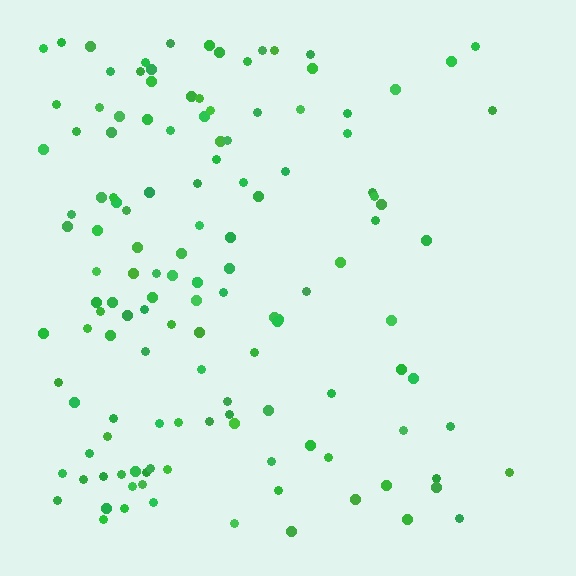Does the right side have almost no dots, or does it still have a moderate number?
Still a moderate number, just noticeably fewer than the left.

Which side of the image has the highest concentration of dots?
The left.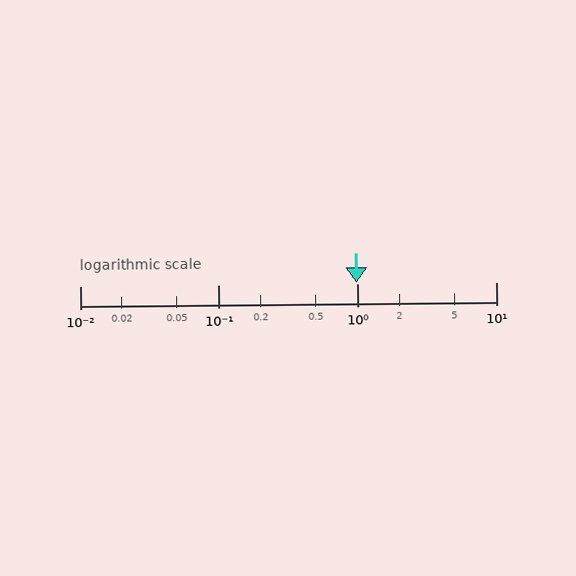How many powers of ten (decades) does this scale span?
The scale spans 3 decades, from 0.01 to 10.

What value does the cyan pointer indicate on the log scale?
The pointer indicates approximately 0.99.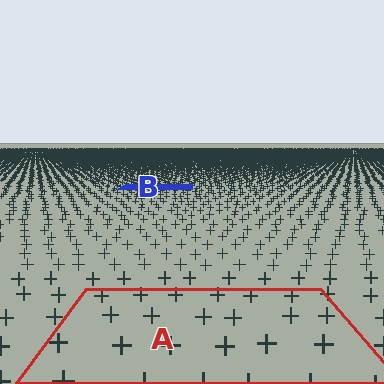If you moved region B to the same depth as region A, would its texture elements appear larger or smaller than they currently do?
They would appear larger. At a closer depth, the same texture elements are projected at a bigger on-screen size.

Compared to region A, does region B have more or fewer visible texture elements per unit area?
Region B has more texture elements per unit area — they are packed more densely because it is farther away.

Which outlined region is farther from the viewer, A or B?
Region B is farther from the viewer — the texture elements inside it appear smaller and more densely packed.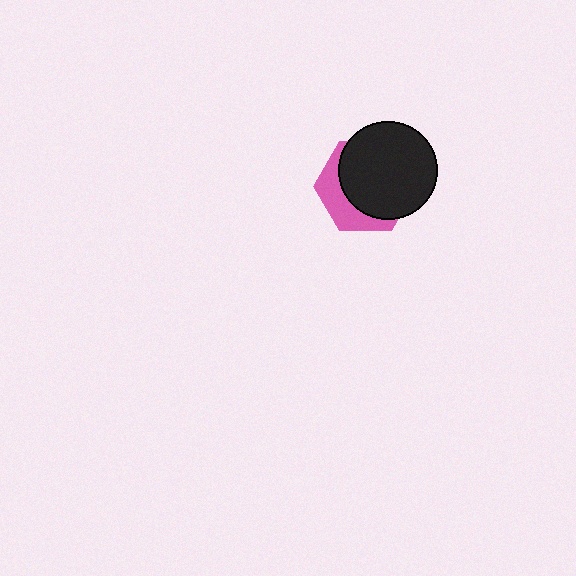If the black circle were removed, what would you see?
You would see the complete pink hexagon.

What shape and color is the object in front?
The object in front is a black circle.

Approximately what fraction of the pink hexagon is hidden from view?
Roughly 67% of the pink hexagon is hidden behind the black circle.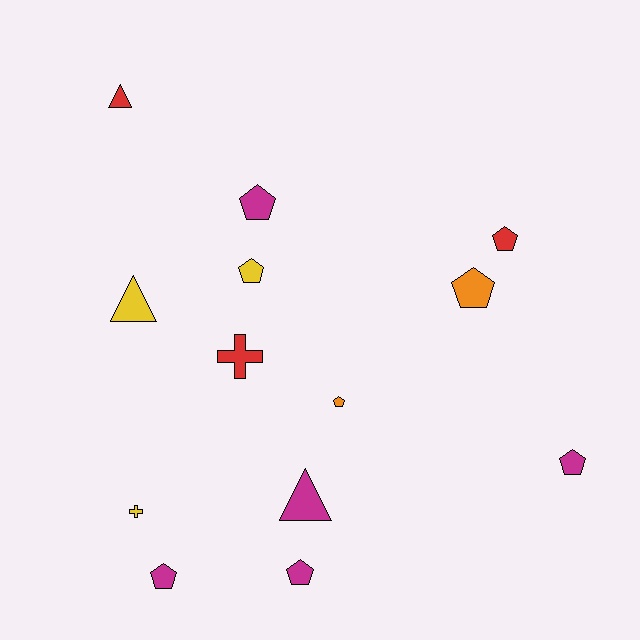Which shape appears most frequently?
Pentagon, with 8 objects.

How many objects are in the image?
There are 13 objects.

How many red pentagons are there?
There is 1 red pentagon.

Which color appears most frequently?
Magenta, with 5 objects.